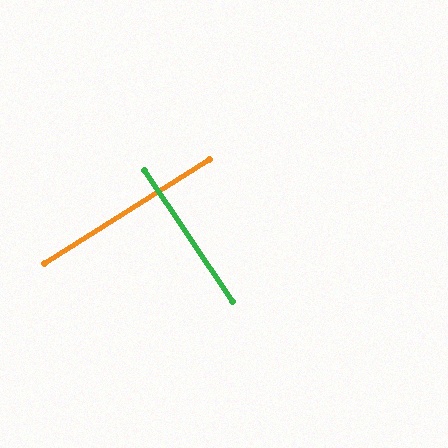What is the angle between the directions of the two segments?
Approximately 88 degrees.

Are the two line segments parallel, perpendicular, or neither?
Perpendicular — they meet at approximately 88°.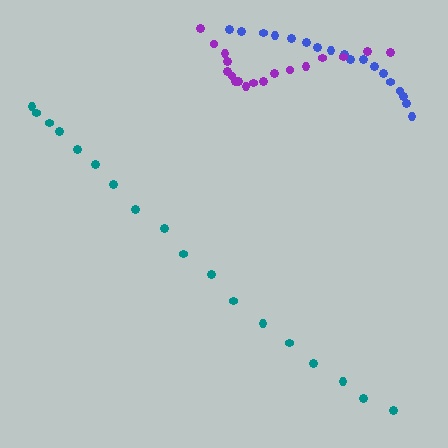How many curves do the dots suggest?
There are 3 distinct paths.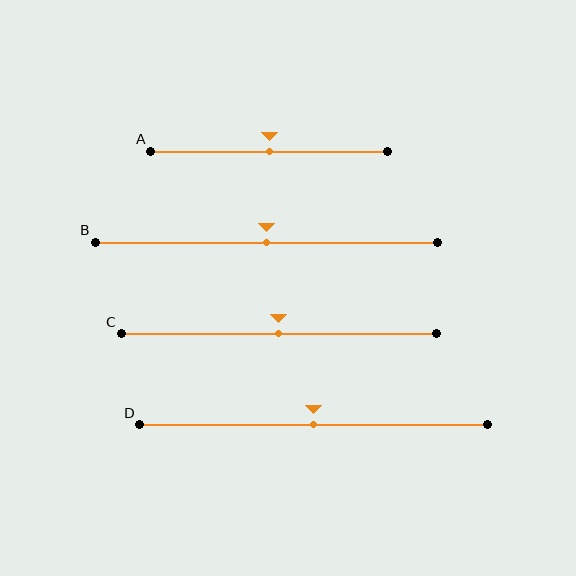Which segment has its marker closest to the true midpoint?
Segment A has its marker closest to the true midpoint.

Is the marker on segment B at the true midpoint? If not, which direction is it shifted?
Yes, the marker on segment B is at the true midpoint.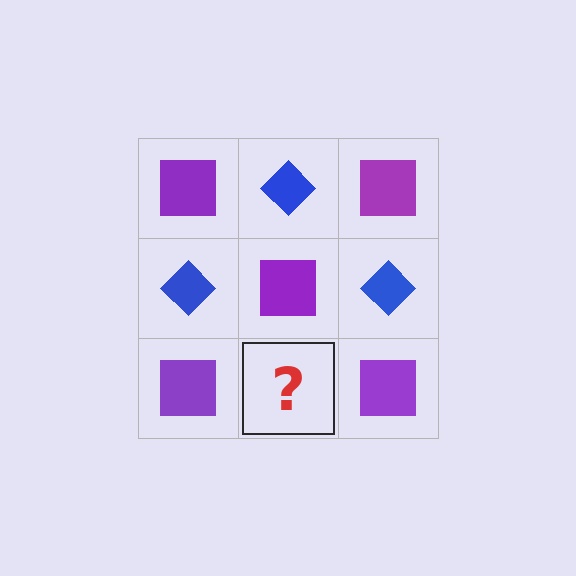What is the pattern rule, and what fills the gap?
The rule is that it alternates purple square and blue diamond in a checkerboard pattern. The gap should be filled with a blue diamond.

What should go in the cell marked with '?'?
The missing cell should contain a blue diamond.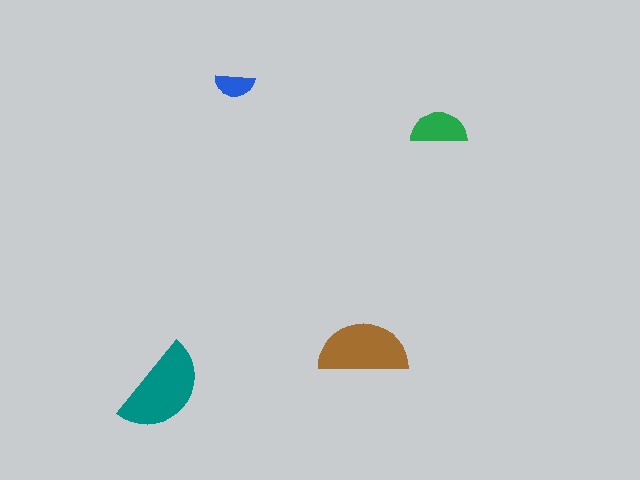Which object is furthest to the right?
The green semicircle is rightmost.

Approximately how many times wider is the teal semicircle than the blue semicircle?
About 2.5 times wider.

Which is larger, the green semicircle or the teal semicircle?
The teal one.